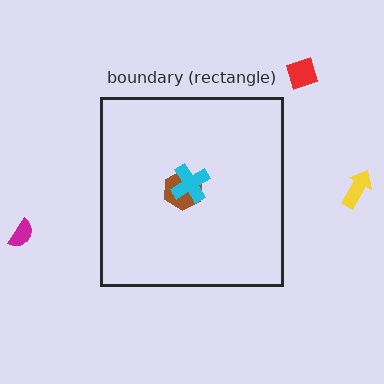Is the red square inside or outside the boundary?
Outside.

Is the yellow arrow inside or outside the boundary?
Outside.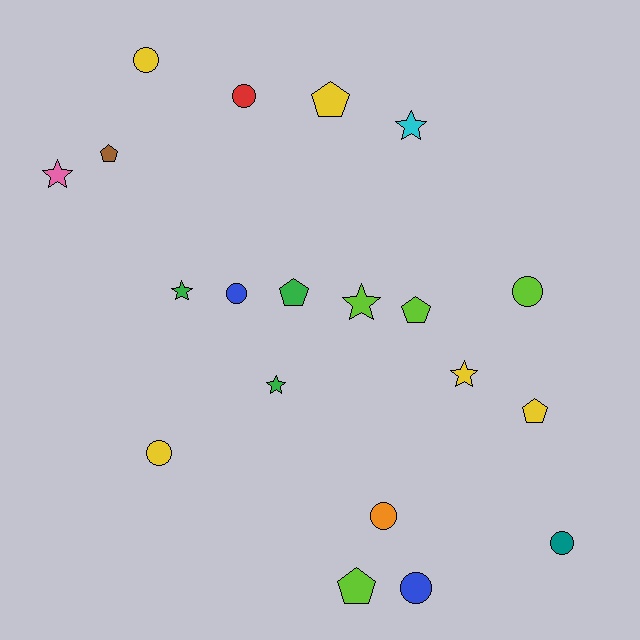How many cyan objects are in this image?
There is 1 cyan object.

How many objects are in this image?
There are 20 objects.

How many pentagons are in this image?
There are 6 pentagons.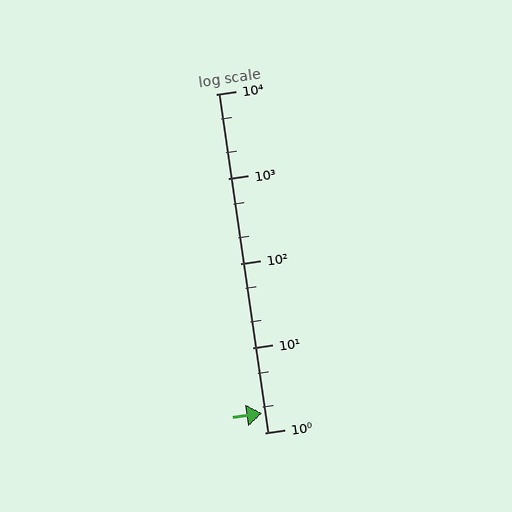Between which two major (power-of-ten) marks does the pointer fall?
The pointer is between 1 and 10.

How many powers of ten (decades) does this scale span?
The scale spans 4 decades, from 1 to 10000.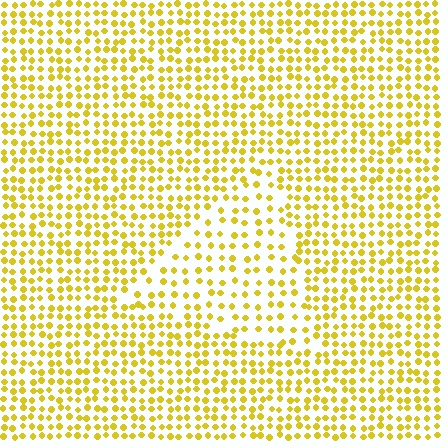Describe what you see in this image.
The image contains small yellow elements arranged at two different densities. A triangle-shaped region is visible where the elements are less densely packed than the surrounding area.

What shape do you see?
I see a triangle.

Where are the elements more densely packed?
The elements are more densely packed outside the triangle boundary.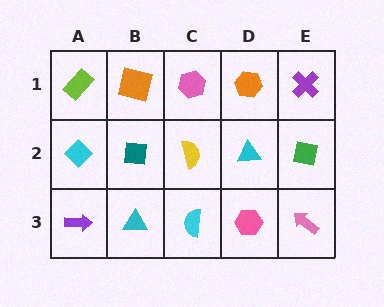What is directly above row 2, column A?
A lime rectangle.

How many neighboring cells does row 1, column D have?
3.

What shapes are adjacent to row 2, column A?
A lime rectangle (row 1, column A), a purple arrow (row 3, column A), a teal square (row 2, column B).